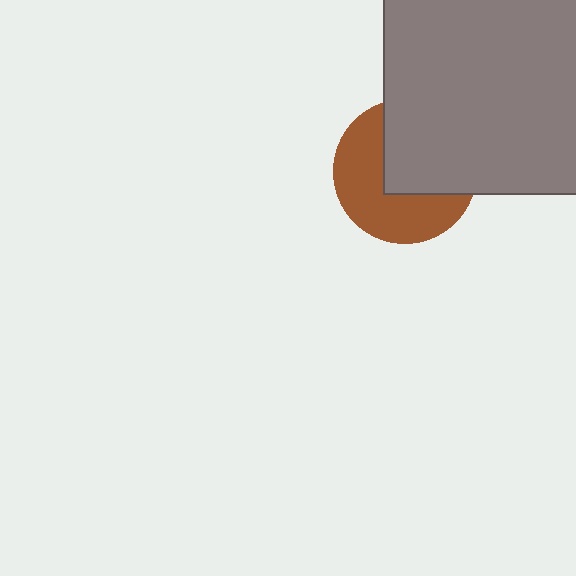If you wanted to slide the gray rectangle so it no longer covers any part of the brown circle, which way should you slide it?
Slide it toward the upper-right — that is the most direct way to separate the two shapes.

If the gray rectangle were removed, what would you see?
You would see the complete brown circle.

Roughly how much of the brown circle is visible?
About half of it is visible (roughly 52%).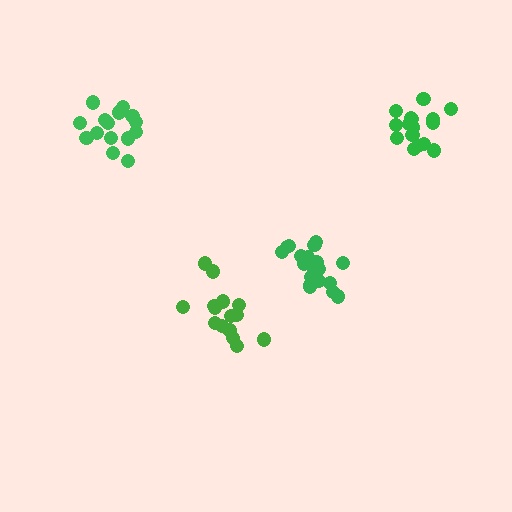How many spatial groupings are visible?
There are 4 spatial groupings.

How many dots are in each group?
Group 1: 16 dots, Group 2: 15 dots, Group 3: 15 dots, Group 4: 20 dots (66 total).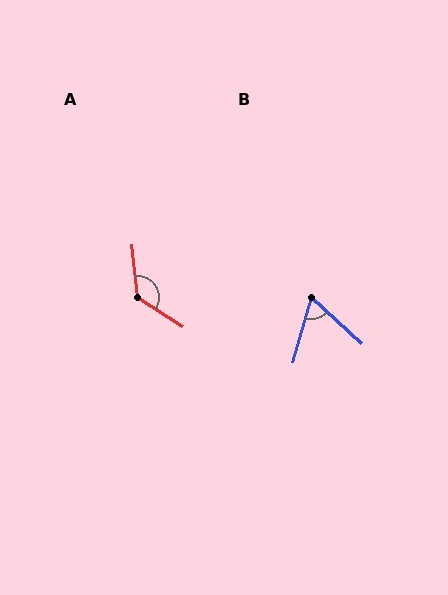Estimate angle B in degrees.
Approximately 63 degrees.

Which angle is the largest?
A, at approximately 128 degrees.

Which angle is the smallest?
B, at approximately 63 degrees.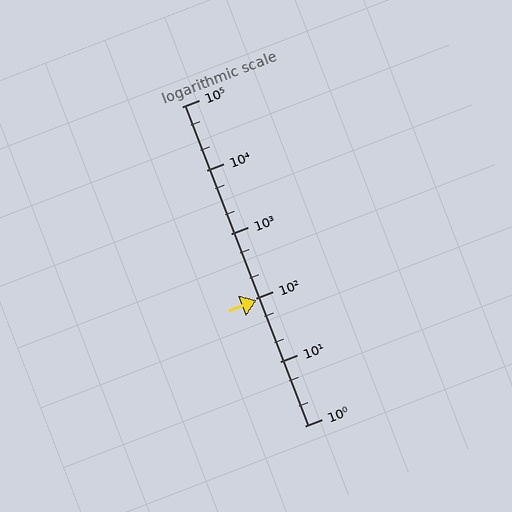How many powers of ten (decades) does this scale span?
The scale spans 5 decades, from 1 to 100000.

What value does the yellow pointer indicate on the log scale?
The pointer indicates approximately 94.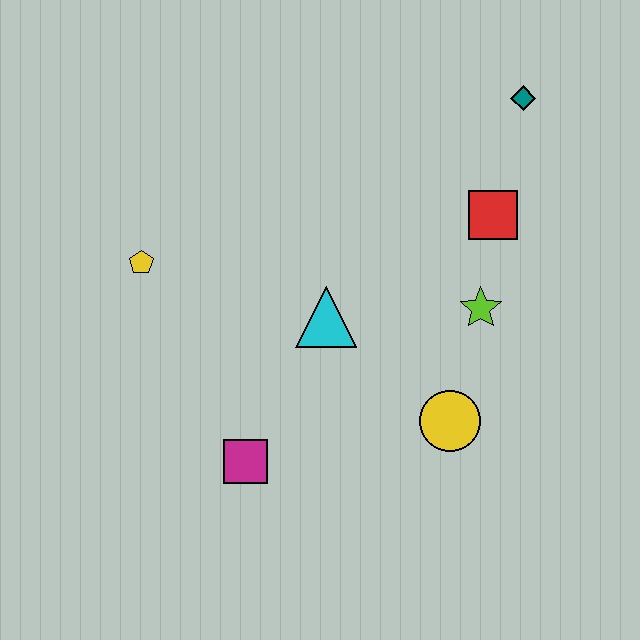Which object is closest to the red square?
The lime star is closest to the red square.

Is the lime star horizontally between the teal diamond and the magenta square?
Yes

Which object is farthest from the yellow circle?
The yellow pentagon is farthest from the yellow circle.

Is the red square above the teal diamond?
No